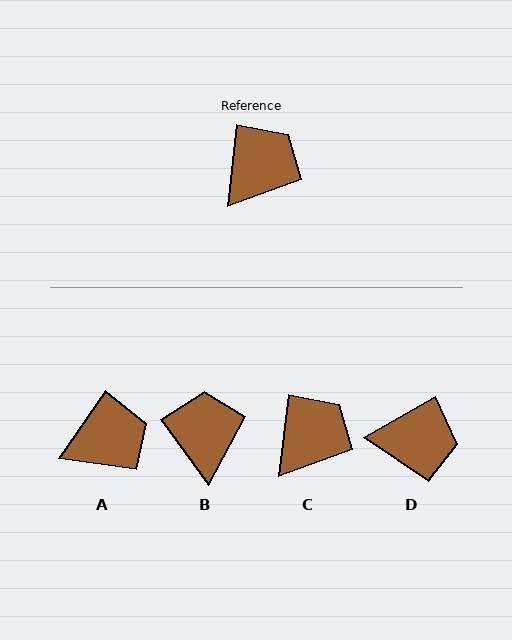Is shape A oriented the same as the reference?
No, it is off by about 28 degrees.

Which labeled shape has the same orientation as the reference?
C.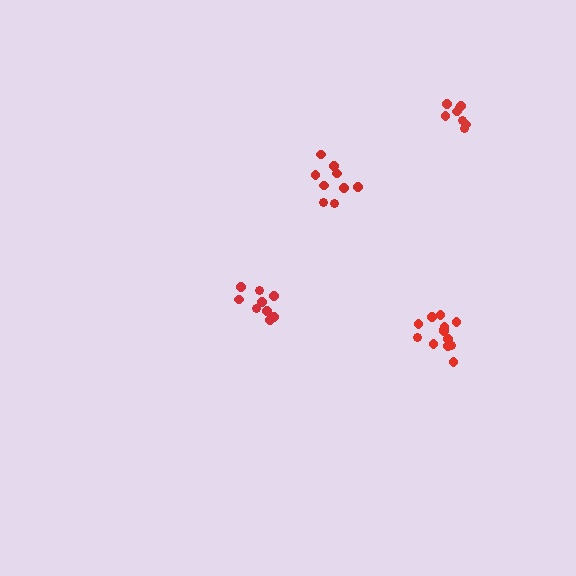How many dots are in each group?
Group 1: 13 dots, Group 2: 9 dots, Group 3: 8 dots, Group 4: 9 dots (39 total).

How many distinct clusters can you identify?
There are 4 distinct clusters.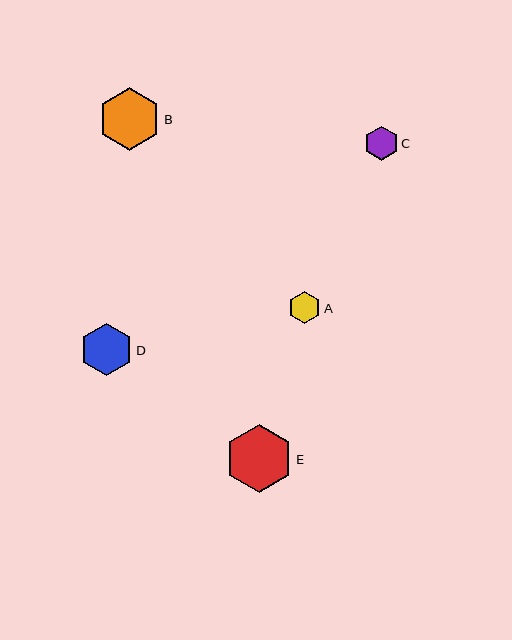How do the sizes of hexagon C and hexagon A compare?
Hexagon C and hexagon A are approximately the same size.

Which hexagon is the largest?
Hexagon E is the largest with a size of approximately 68 pixels.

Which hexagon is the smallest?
Hexagon A is the smallest with a size of approximately 32 pixels.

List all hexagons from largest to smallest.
From largest to smallest: E, B, D, C, A.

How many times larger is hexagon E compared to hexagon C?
Hexagon E is approximately 2.0 times the size of hexagon C.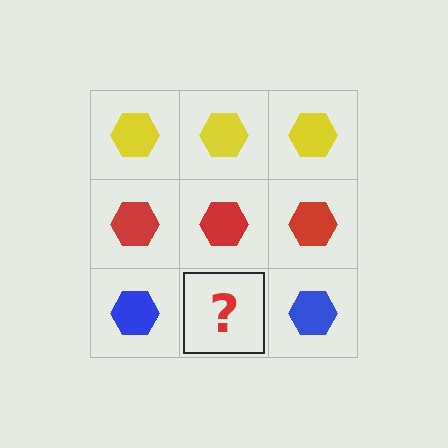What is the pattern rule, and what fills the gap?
The rule is that each row has a consistent color. The gap should be filled with a blue hexagon.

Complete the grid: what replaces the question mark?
The question mark should be replaced with a blue hexagon.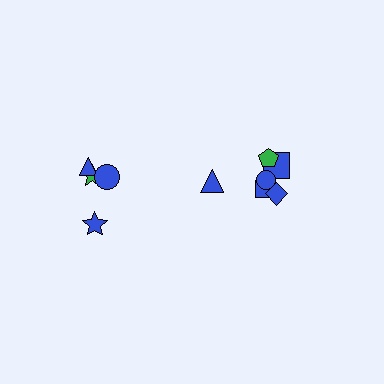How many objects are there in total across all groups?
There are 10 objects.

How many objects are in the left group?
There are 4 objects.